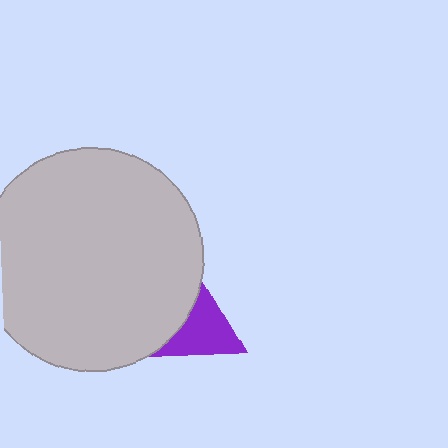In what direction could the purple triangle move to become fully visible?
The purple triangle could move right. That would shift it out from behind the light gray circle entirely.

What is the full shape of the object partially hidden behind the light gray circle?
The partially hidden object is a purple triangle.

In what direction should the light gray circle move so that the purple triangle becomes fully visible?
The light gray circle should move left. That is the shortest direction to clear the overlap and leave the purple triangle fully visible.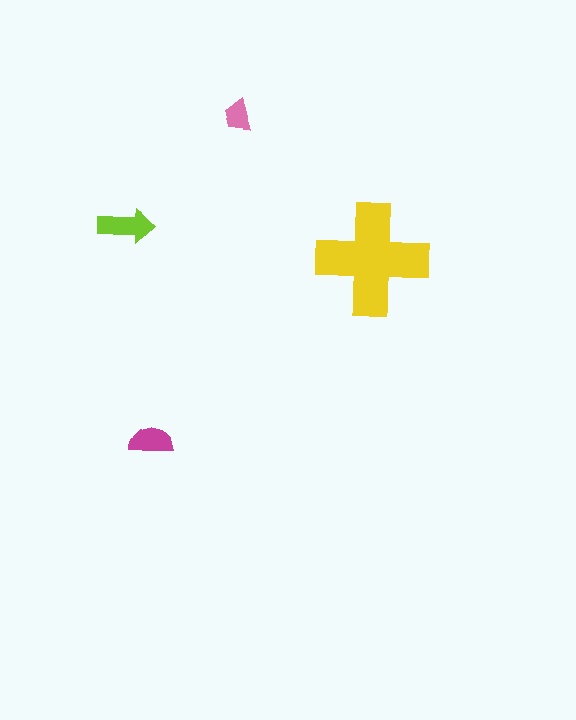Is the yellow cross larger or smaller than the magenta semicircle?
Larger.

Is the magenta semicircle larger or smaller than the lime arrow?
Smaller.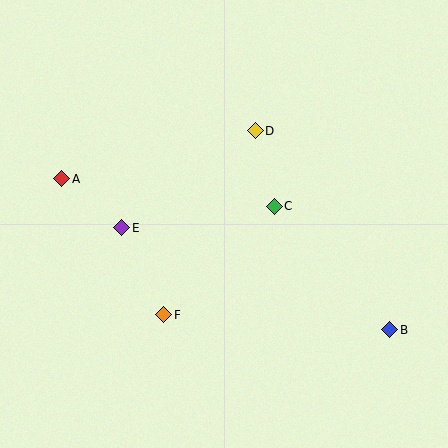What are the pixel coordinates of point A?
Point A is at (62, 179).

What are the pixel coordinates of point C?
Point C is at (274, 206).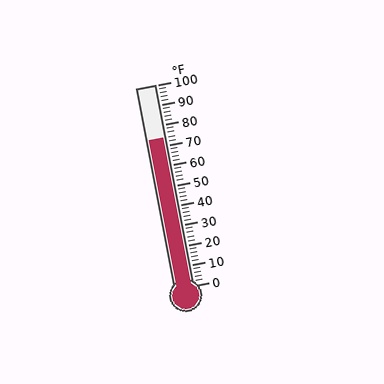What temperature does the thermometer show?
The thermometer shows approximately 74°F.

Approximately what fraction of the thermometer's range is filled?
The thermometer is filled to approximately 75% of its range.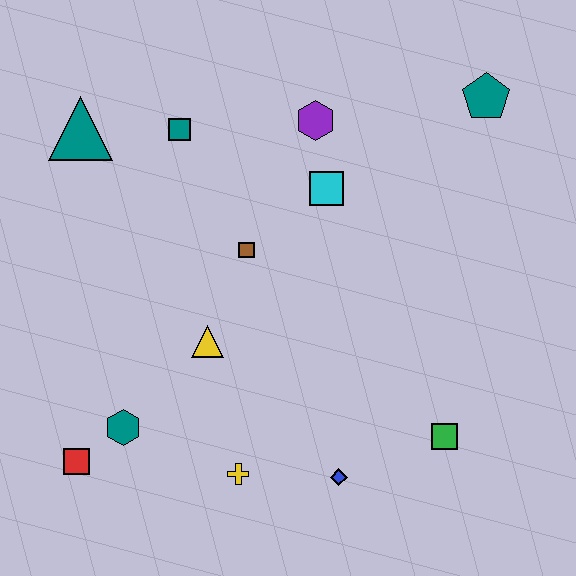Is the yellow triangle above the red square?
Yes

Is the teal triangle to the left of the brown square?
Yes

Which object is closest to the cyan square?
The purple hexagon is closest to the cyan square.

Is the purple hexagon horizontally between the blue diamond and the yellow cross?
Yes